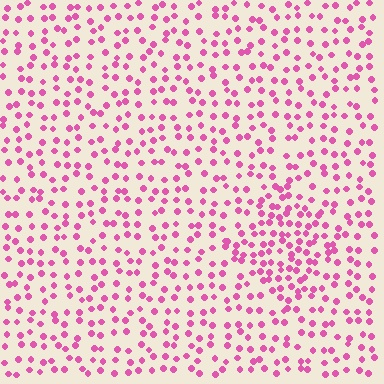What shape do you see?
I see a diamond.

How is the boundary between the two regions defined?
The boundary is defined by a change in element density (approximately 1.8x ratio). All elements are the same color, size, and shape.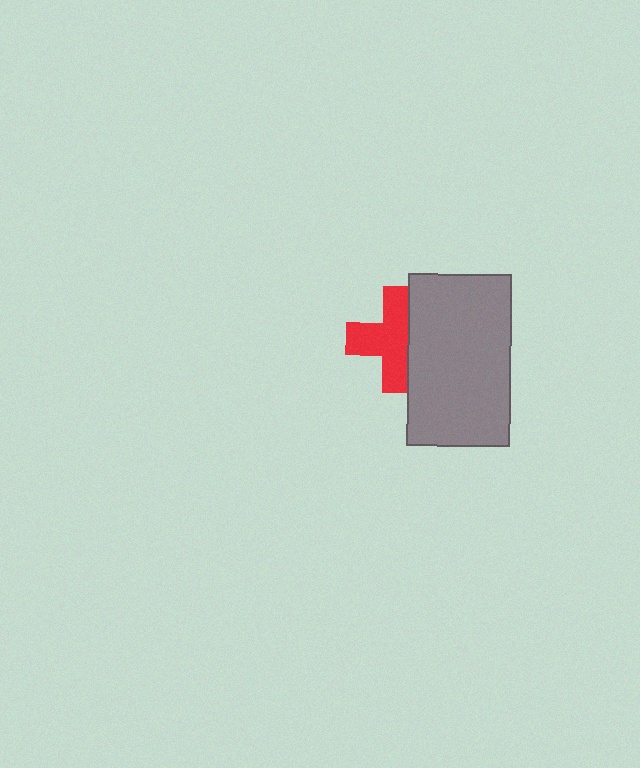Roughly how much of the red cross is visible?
Most of it is visible (roughly 66%).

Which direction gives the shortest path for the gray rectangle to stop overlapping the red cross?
Moving right gives the shortest separation.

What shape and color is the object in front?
The object in front is a gray rectangle.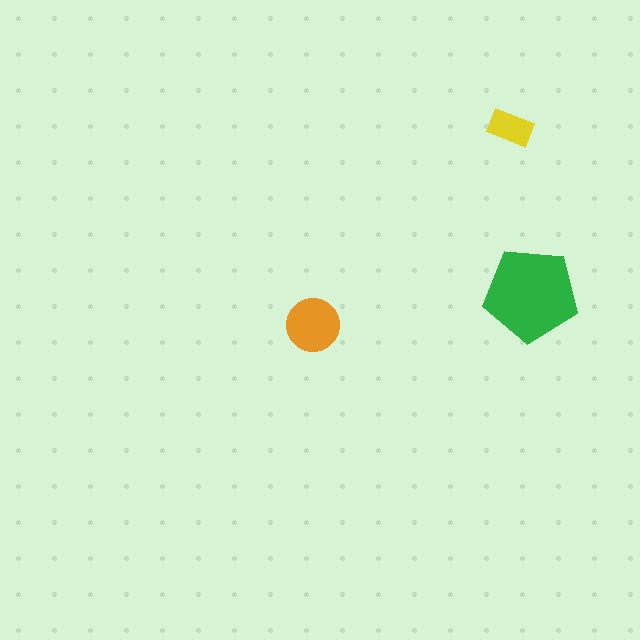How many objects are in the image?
There are 3 objects in the image.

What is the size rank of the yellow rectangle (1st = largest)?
3rd.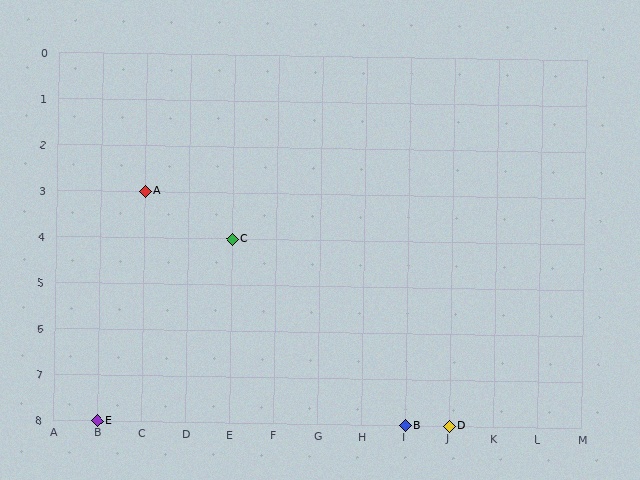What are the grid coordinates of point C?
Point C is at grid coordinates (E, 4).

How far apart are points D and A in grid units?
Points D and A are 7 columns and 5 rows apart (about 8.6 grid units diagonally).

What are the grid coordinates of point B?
Point B is at grid coordinates (I, 8).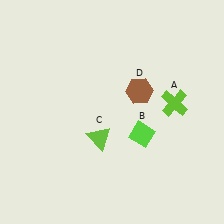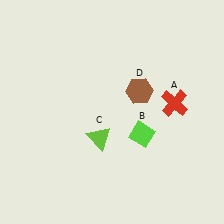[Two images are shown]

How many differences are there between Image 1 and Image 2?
There is 1 difference between the two images.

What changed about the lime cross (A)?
In Image 1, A is lime. In Image 2, it changed to red.